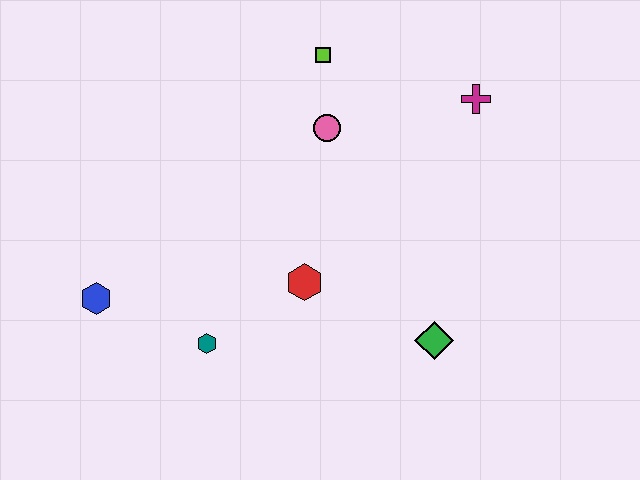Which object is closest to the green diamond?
The red hexagon is closest to the green diamond.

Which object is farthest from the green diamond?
The blue hexagon is farthest from the green diamond.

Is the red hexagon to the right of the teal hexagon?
Yes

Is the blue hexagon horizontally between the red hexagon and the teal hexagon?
No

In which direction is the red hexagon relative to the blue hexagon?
The red hexagon is to the right of the blue hexagon.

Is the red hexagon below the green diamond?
No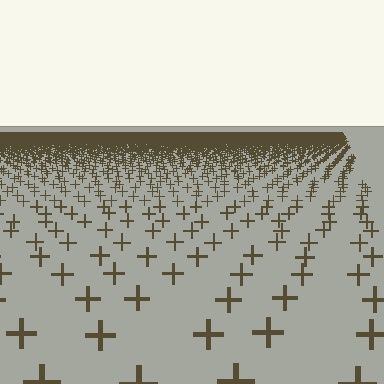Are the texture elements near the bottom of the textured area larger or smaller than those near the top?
Larger. Near the bottom, elements are closer to the viewer and appear at a bigger on-screen size.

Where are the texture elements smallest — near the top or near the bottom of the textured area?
Near the top.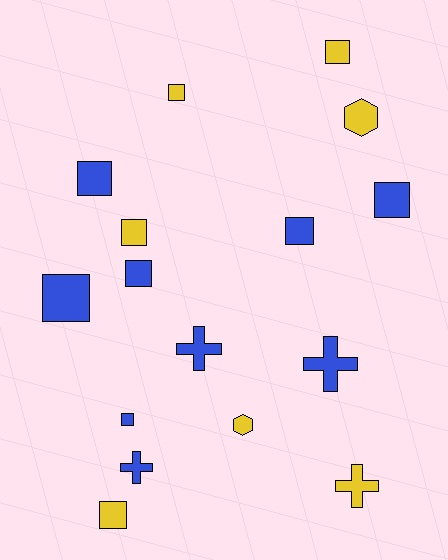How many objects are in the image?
There are 16 objects.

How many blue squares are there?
There are 6 blue squares.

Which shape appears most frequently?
Square, with 10 objects.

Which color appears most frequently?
Blue, with 9 objects.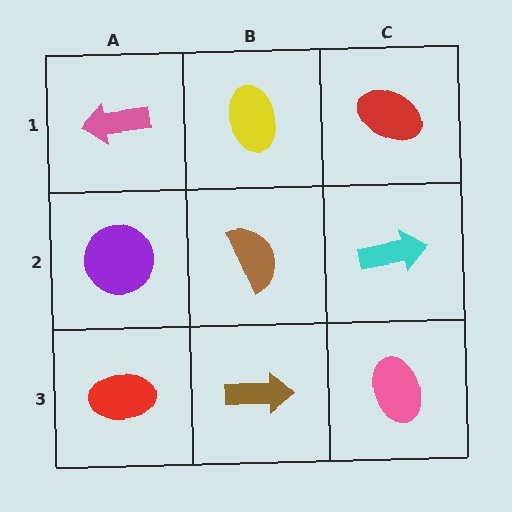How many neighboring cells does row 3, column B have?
3.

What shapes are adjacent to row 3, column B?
A brown semicircle (row 2, column B), a red ellipse (row 3, column A), a pink ellipse (row 3, column C).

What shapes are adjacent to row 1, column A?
A purple circle (row 2, column A), a yellow ellipse (row 1, column B).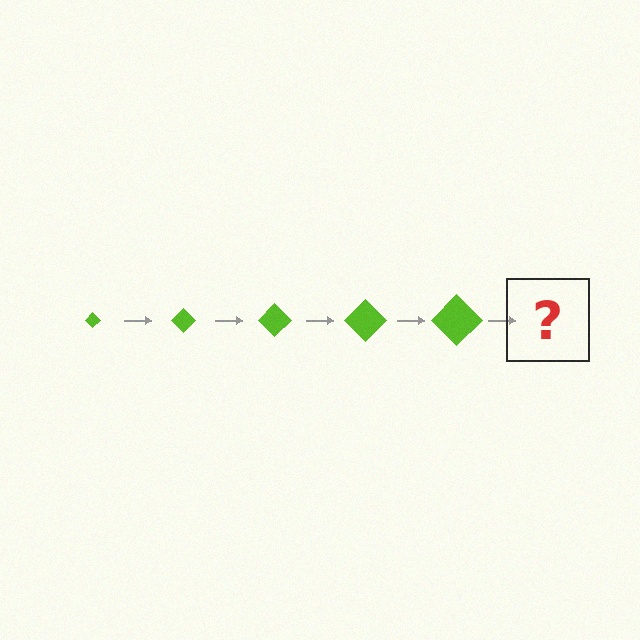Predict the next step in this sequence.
The next step is a lime diamond, larger than the previous one.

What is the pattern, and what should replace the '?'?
The pattern is that the diamond gets progressively larger each step. The '?' should be a lime diamond, larger than the previous one.